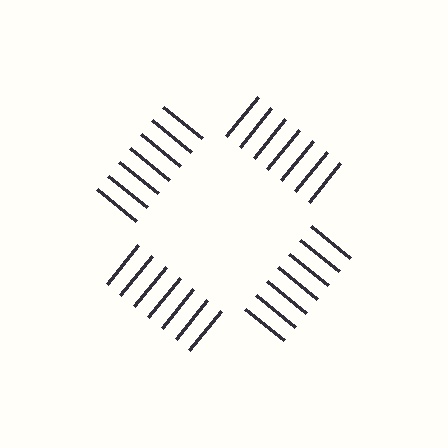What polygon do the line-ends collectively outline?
An illusory square — the line segments terminate on its edges but no continuous stroke is drawn.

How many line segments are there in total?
28 — 7 along each of the 4 edges.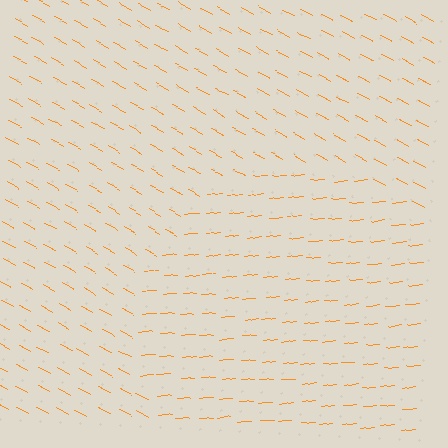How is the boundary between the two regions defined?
The boundary is defined purely by a change in line orientation (approximately 35 degrees difference). All lines are the same color and thickness.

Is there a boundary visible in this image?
Yes, there is a texture boundary formed by a change in line orientation.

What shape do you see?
I see a circle.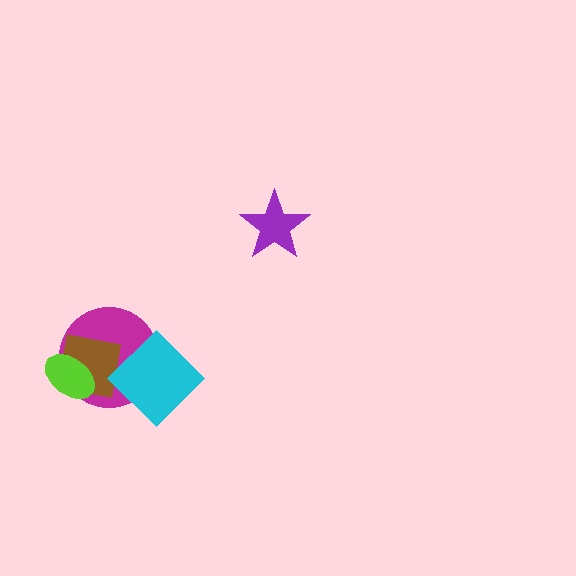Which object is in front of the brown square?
The lime ellipse is in front of the brown square.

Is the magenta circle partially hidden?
Yes, it is partially covered by another shape.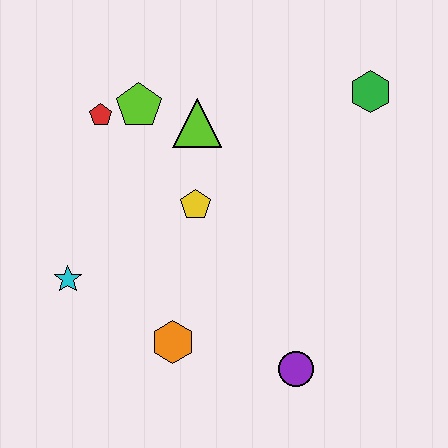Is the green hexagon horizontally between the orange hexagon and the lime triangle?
No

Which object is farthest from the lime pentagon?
The purple circle is farthest from the lime pentagon.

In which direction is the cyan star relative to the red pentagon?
The cyan star is below the red pentagon.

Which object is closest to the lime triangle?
The lime pentagon is closest to the lime triangle.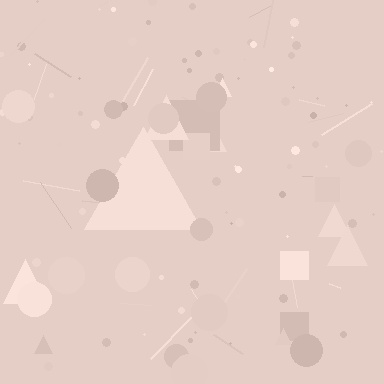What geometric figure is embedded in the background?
A triangle is embedded in the background.